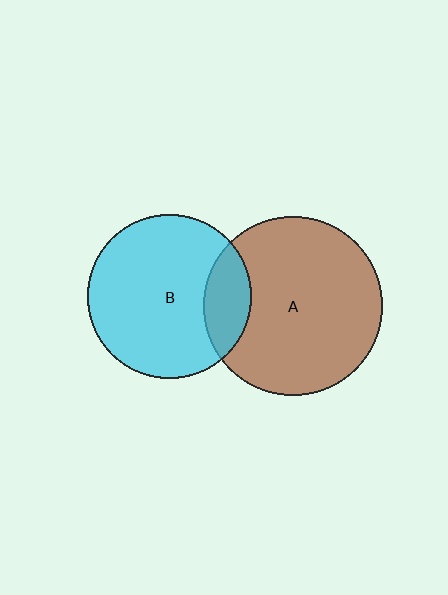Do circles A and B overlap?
Yes.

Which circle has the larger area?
Circle A (brown).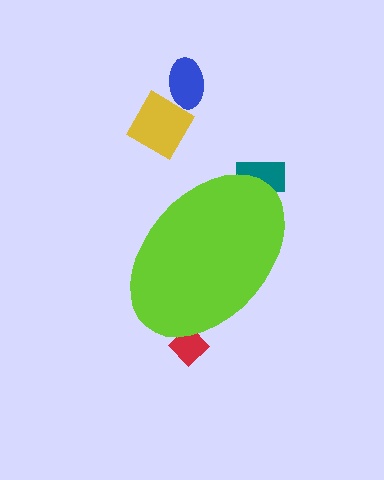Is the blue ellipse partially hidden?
No, the blue ellipse is fully visible.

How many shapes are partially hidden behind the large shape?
2 shapes are partially hidden.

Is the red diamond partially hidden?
Yes, the red diamond is partially hidden behind the lime ellipse.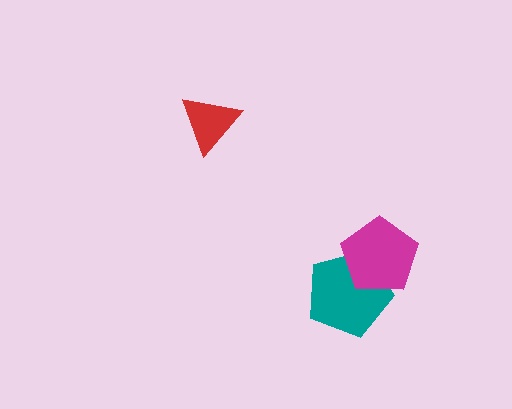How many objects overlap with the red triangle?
0 objects overlap with the red triangle.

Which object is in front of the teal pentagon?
The magenta pentagon is in front of the teal pentagon.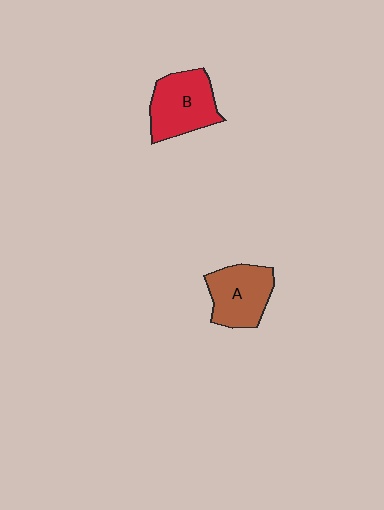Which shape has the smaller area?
Shape A (brown).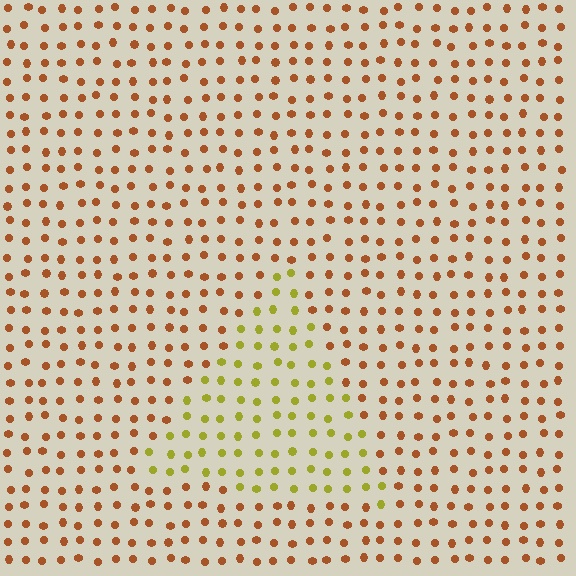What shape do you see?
I see a triangle.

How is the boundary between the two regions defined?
The boundary is defined purely by a slight shift in hue (about 44 degrees). Spacing, size, and orientation are identical on both sides.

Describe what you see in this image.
The image is filled with small brown elements in a uniform arrangement. A triangle-shaped region is visible where the elements are tinted to a slightly different hue, forming a subtle color boundary.